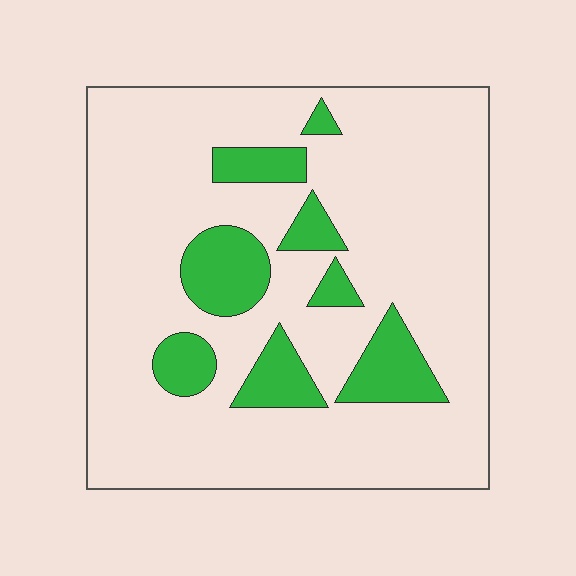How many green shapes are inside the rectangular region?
8.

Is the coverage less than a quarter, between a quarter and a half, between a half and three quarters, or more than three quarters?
Less than a quarter.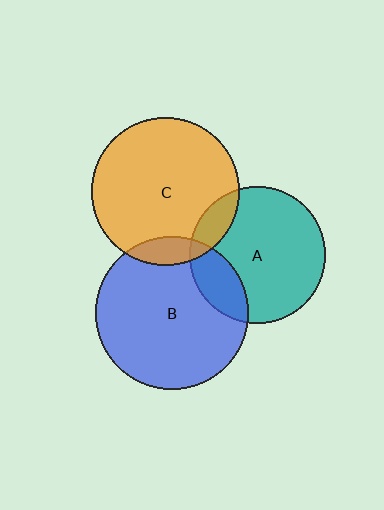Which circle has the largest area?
Circle B (blue).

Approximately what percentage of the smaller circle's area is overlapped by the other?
Approximately 10%.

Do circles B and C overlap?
Yes.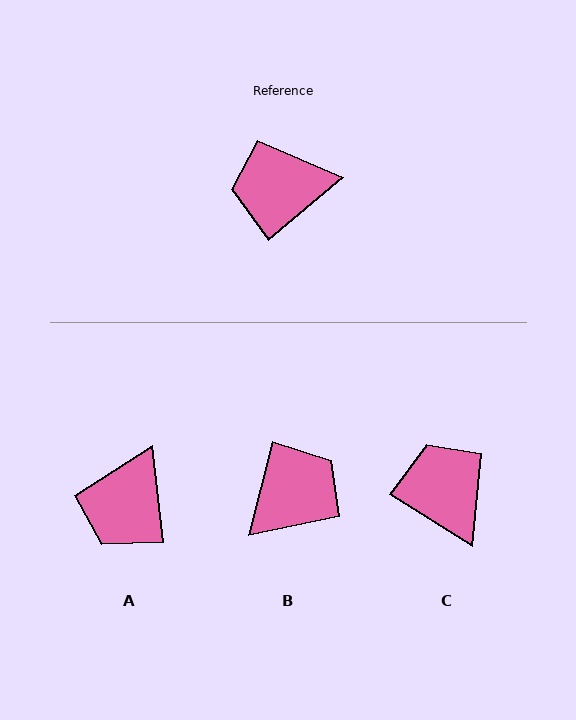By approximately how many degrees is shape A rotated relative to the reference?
Approximately 56 degrees counter-clockwise.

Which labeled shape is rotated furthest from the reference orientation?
B, about 144 degrees away.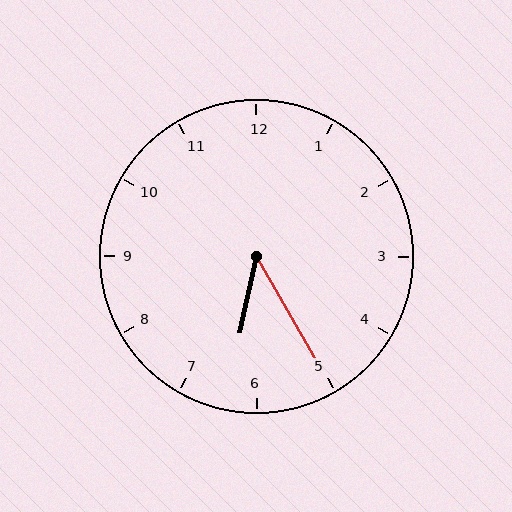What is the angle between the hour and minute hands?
Approximately 42 degrees.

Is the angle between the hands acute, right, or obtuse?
It is acute.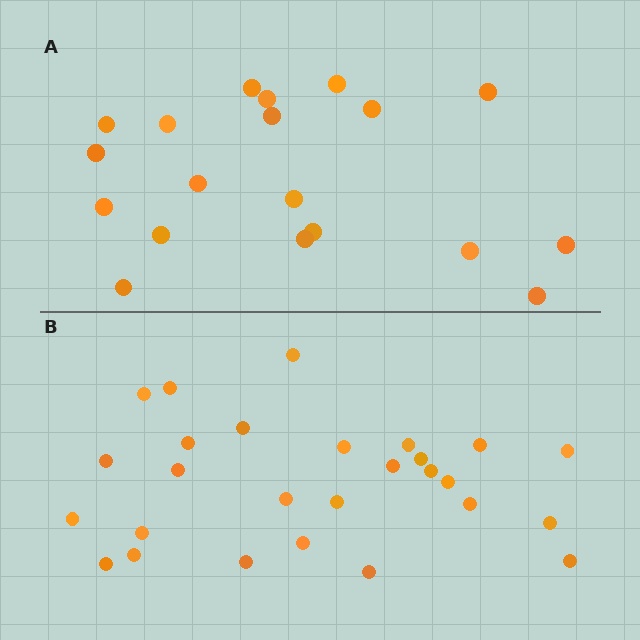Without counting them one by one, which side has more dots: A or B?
Region B (the bottom region) has more dots.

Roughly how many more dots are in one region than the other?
Region B has roughly 8 or so more dots than region A.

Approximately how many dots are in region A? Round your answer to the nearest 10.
About 20 dots. (The exact count is 19, which rounds to 20.)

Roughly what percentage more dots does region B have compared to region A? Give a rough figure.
About 40% more.